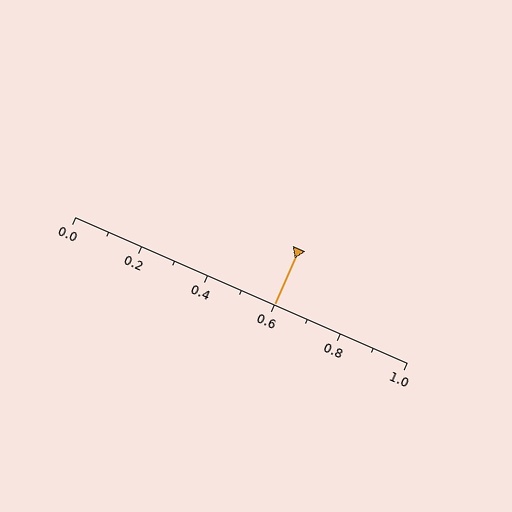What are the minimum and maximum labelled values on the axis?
The axis runs from 0.0 to 1.0.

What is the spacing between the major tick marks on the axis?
The major ticks are spaced 0.2 apart.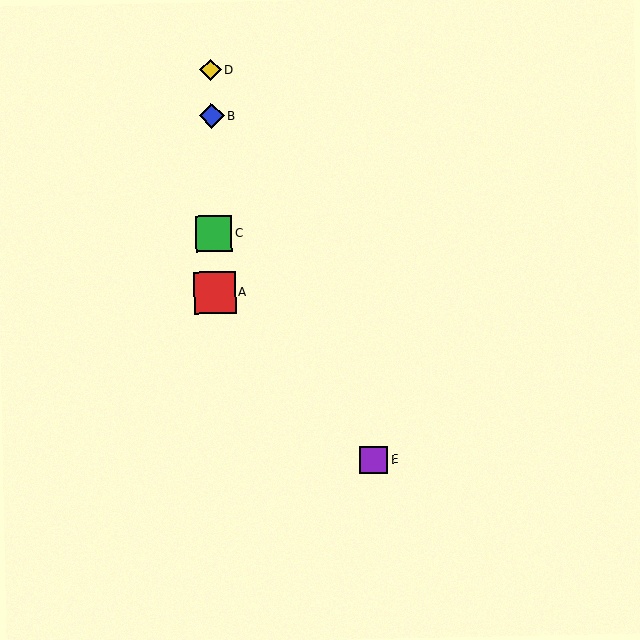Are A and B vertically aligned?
Yes, both are at x≈215.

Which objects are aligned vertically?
Objects A, B, C, D are aligned vertically.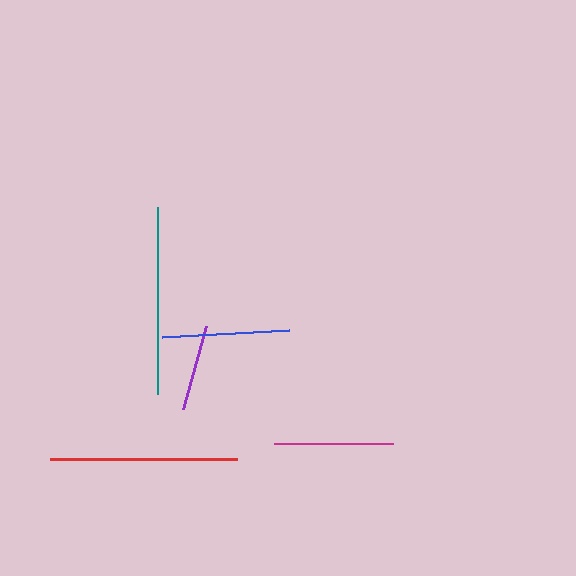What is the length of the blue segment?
The blue segment is approximately 127 pixels long.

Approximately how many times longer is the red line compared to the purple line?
The red line is approximately 2.2 times the length of the purple line.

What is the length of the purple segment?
The purple segment is approximately 86 pixels long.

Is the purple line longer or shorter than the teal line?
The teal line is longer than the purple line.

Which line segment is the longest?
The teal line is the longest at approximately 187 pixels.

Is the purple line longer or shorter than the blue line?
The blue line is longer than the purple line.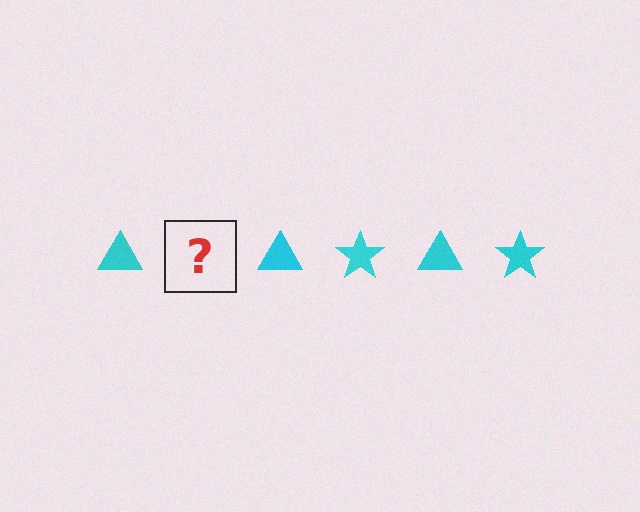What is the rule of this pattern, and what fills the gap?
The rule is that the pattern cycles through triangle, star shapes in cyan. The gap should be filled with a cyan star.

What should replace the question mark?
The question mark should be replaced with a cyan star.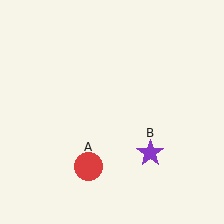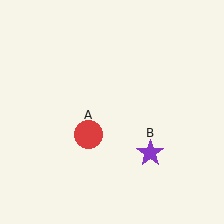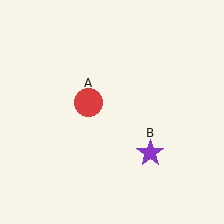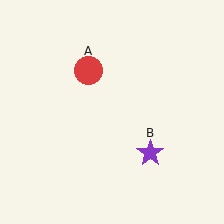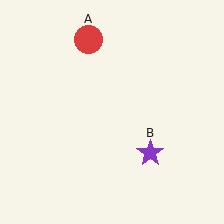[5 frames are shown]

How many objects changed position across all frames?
1 object changed position: red circle (object A).